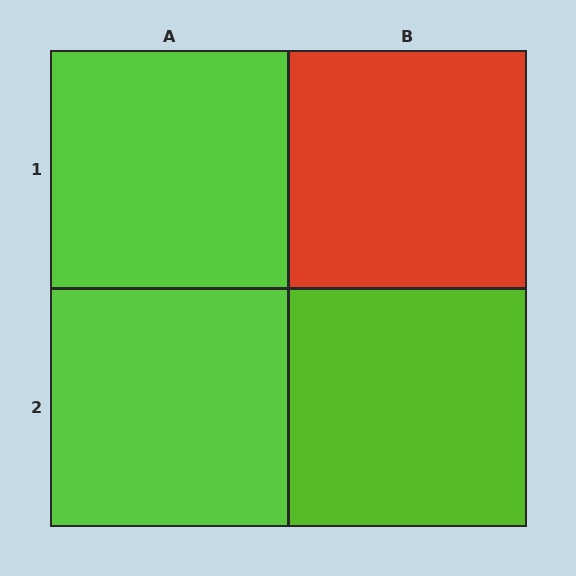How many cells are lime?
3 cells are lime.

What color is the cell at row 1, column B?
Red.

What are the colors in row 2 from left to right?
Lime, lime.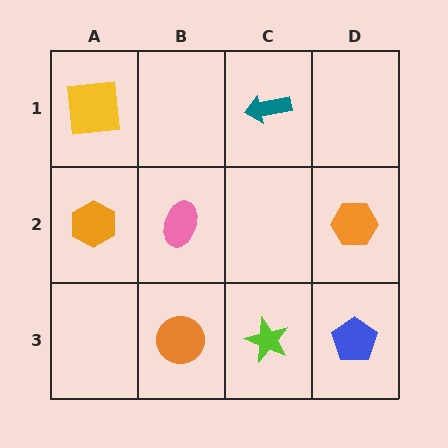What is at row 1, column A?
A yellow square.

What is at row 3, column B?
An orange circle.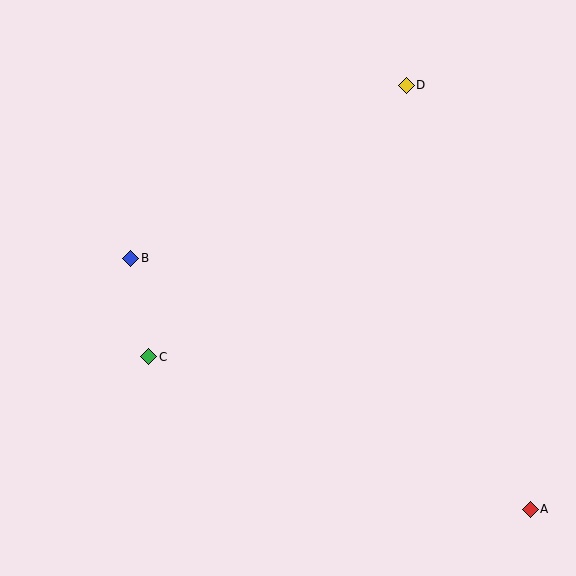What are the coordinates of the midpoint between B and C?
The midpoint between B and C is at (140, 308).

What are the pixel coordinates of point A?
Point A is at (530, 509).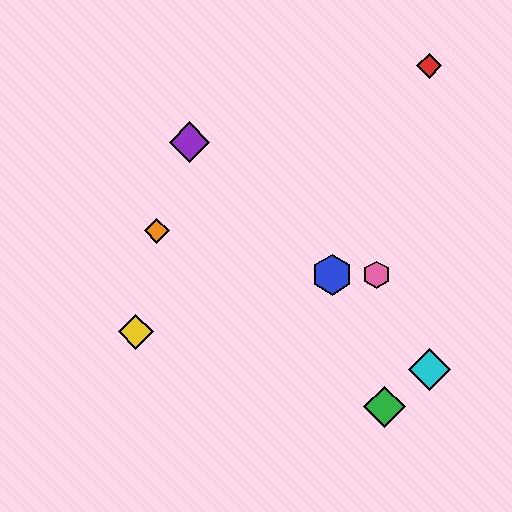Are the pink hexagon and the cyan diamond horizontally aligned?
No, the pink hexagon is at y≈275 and the cyan diamond is at y≈370.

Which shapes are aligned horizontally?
The blue hexagon, the pink hexagon are aligned horizontally.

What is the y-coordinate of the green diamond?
The green diamond is at y≈407.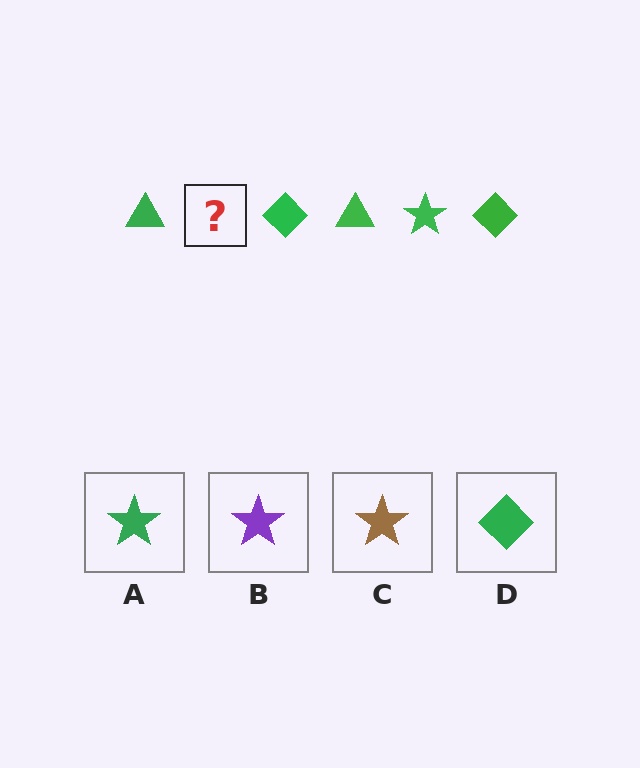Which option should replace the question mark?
Option A.